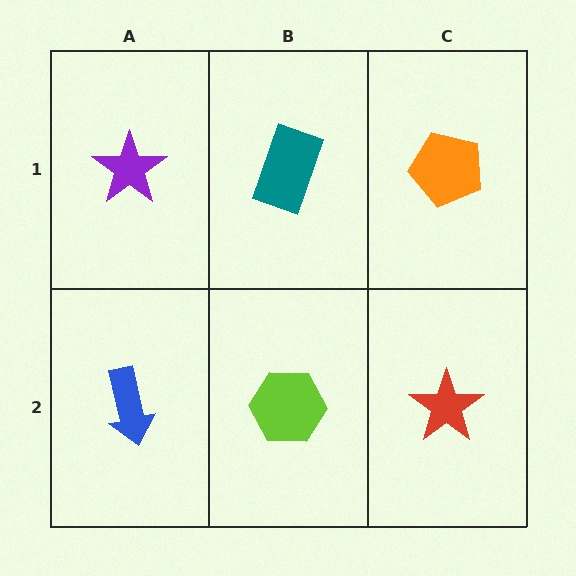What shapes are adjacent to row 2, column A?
A purple star (row 1, column A), a lime hexagon (row 2, column B).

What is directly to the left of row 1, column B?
A purple star.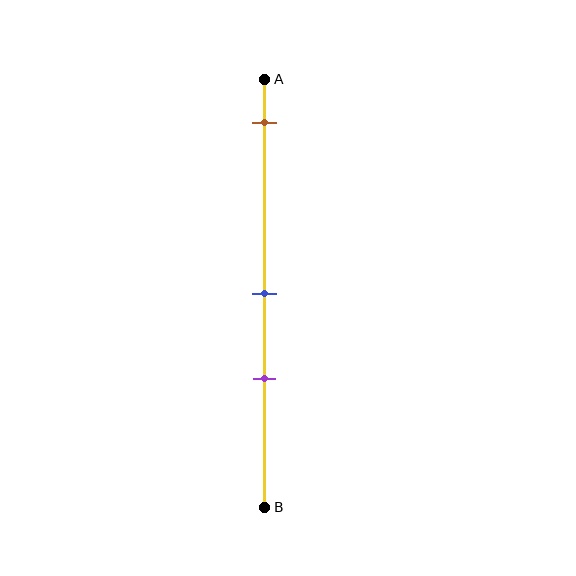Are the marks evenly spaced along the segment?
No, the marks are not evenly spaced.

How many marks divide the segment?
There are 3 marks dividing the segment.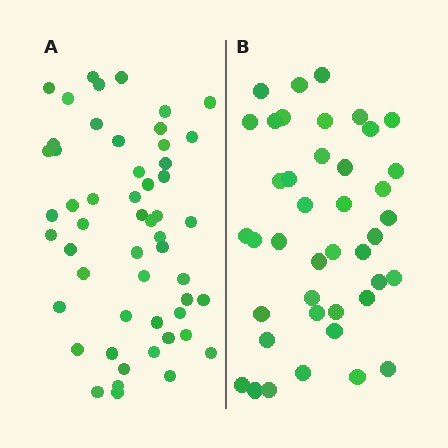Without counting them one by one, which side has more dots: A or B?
Region A (the left region) has more dots.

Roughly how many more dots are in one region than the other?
Region A has roughly 12 or so more dots than region B.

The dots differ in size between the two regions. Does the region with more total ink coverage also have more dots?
No. Region B has more total ink coverage because its dots are larger, but region A actually contains more individual dots. Total area can be misleading — the number of items is what matters here.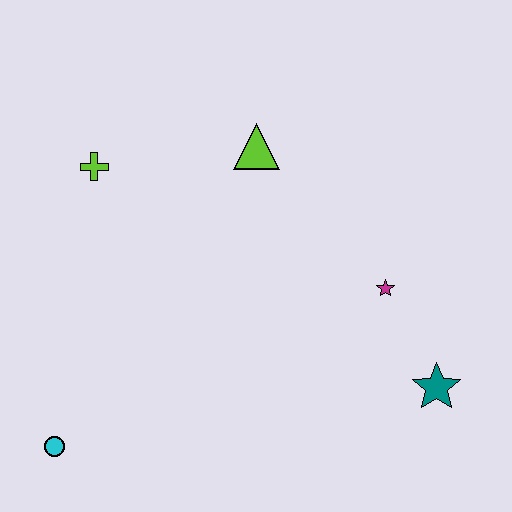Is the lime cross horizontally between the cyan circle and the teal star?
Yes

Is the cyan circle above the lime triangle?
No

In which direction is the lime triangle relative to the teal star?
The lime triangle is above the teal star.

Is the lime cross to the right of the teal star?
No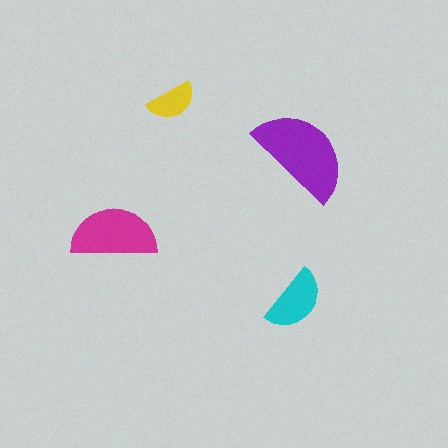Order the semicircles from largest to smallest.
the purple one, the magenta one, the cyan one, the yellow one.